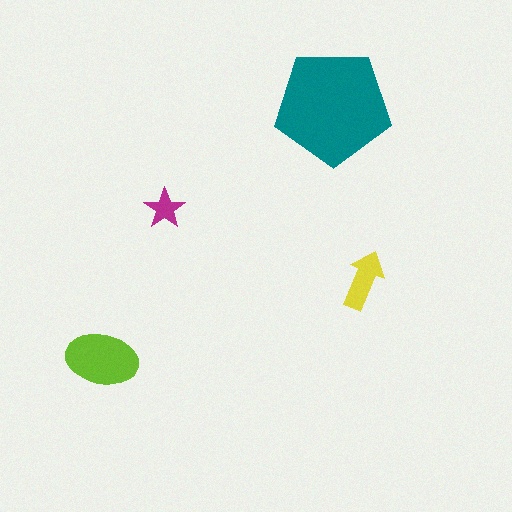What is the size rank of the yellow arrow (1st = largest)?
3rd.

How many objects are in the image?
There are 4 objects in the image.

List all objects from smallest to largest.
The magenta star, the yellow arrow, the lime ellipse, the teal pentagon.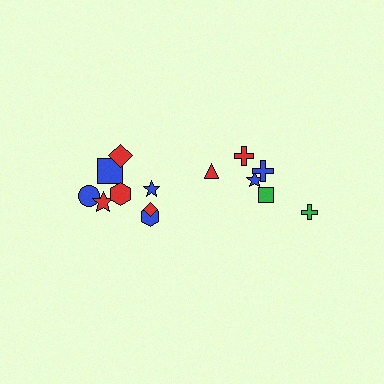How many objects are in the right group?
There are 6 objects.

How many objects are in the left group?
There are 8 objects.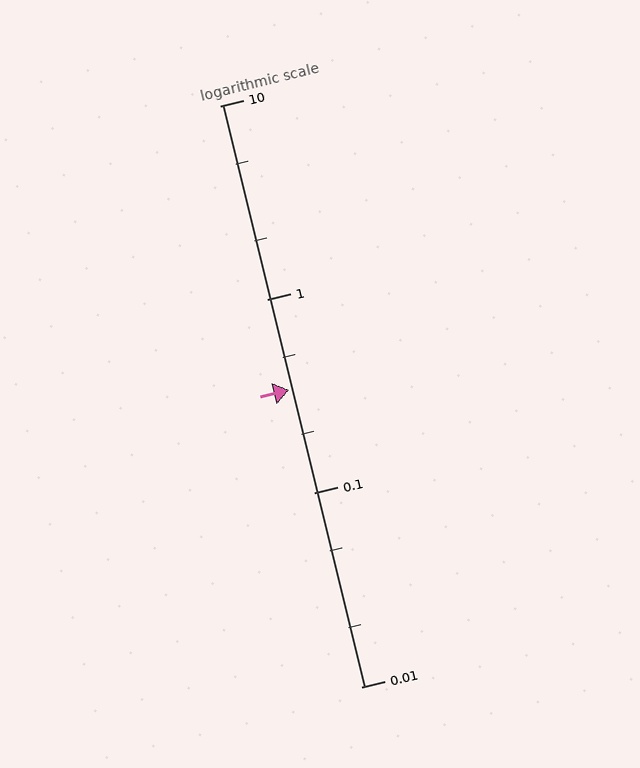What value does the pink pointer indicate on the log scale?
The pointer indicates approximately 0.34.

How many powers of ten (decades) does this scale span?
The scale spans 3 decades, from 0.01 to 10.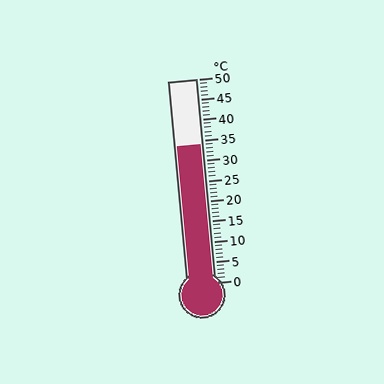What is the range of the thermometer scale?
The thermometer scale ranges from 0°C to 50°C.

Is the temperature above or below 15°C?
The temperature is above 15°C.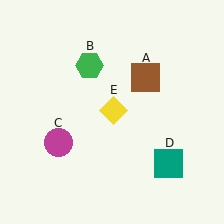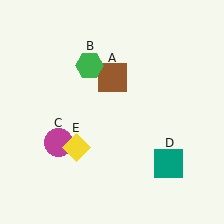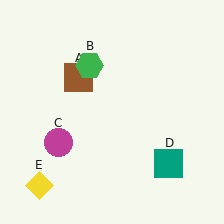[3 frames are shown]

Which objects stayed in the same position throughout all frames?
Green hexagon (object B) and magenta circle (object C) and teal square (object D) remained stationary.